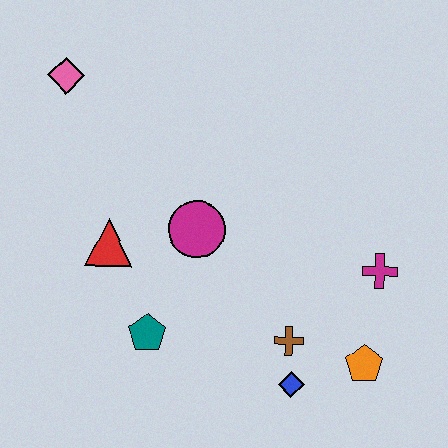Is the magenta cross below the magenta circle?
Yes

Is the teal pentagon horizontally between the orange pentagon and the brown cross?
No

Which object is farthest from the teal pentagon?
The pink diamond is farthest from the teal pentagon.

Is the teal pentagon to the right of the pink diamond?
Yes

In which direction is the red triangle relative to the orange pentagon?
The red triangle is to the left of the orange pentagon.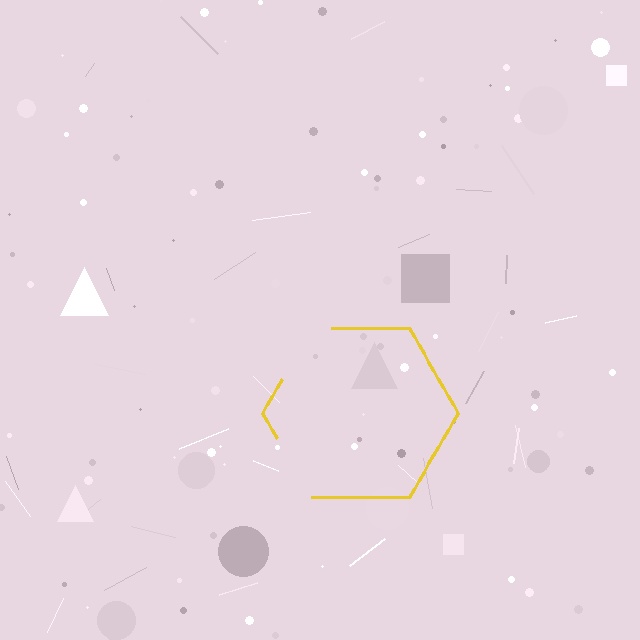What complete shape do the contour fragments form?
The contour fragments form a hexagon.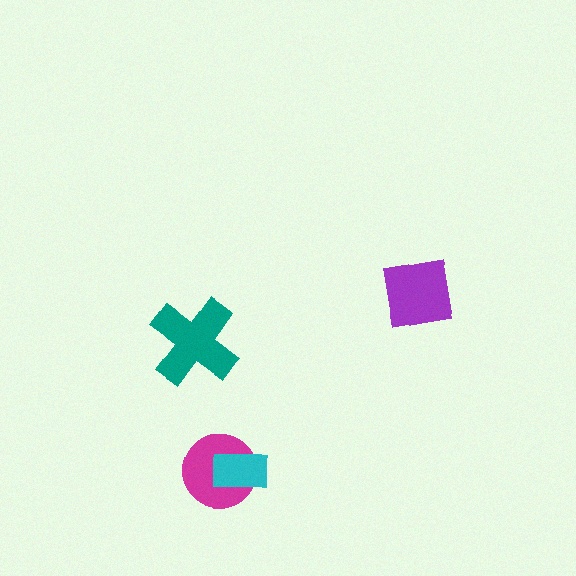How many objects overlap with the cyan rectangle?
1 object overlaps with the cyan rectangle.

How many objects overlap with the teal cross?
0 objects overlap with the teal cross.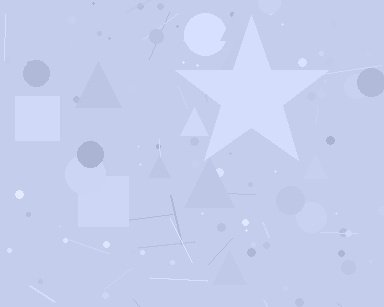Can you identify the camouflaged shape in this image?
The camouflaged shape is a star.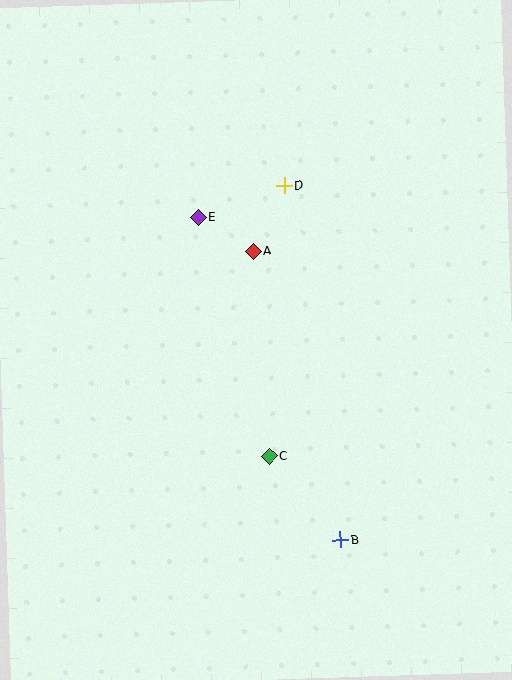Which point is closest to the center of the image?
Point A at (253, 251) is closest to the center.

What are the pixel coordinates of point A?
Point A is at (253, 251).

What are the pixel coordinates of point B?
Point B is at (340, 540).